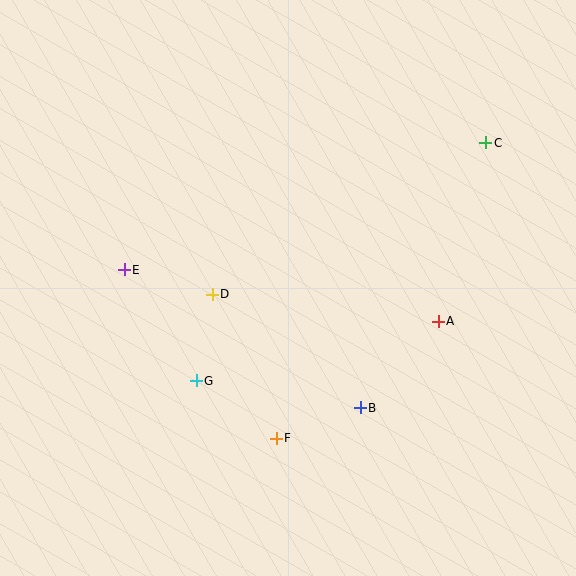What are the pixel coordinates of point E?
Point E is at (124, 270).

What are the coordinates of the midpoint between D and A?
The midpoint between D and A is at (325, 308).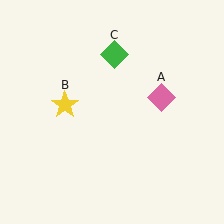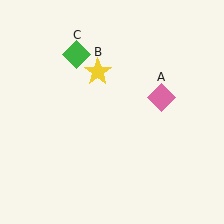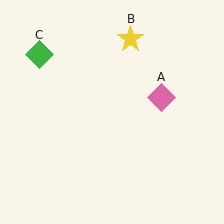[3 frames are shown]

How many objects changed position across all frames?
2 objects changed position: yellow star (object B), green diamond (object C).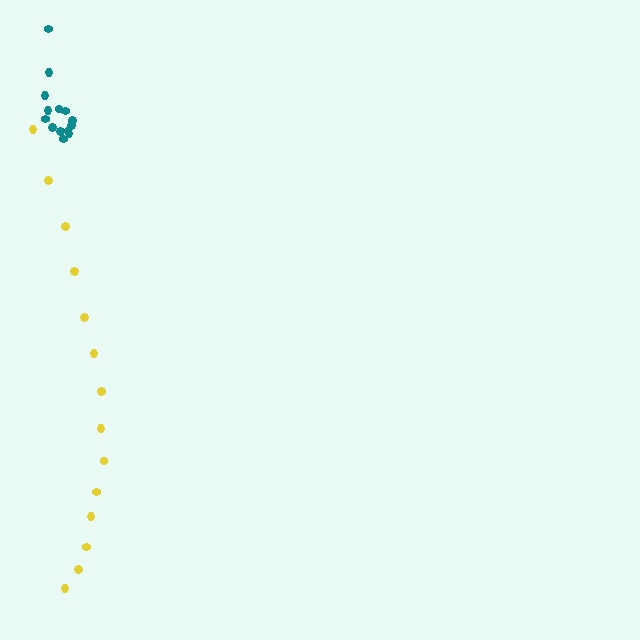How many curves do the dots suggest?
There are 2 distinct paths.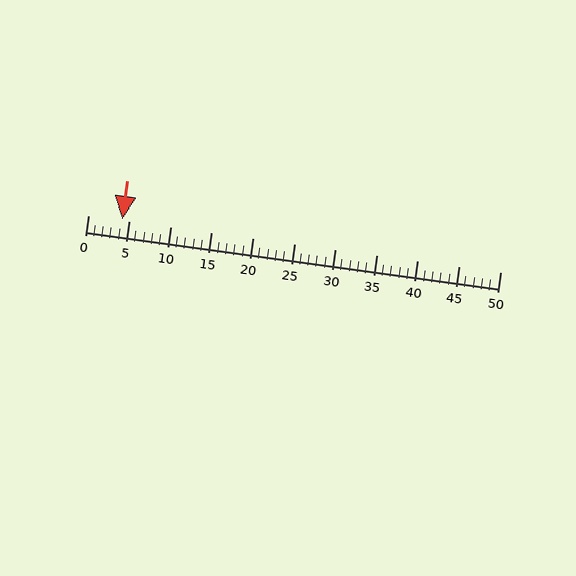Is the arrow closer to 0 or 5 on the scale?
The arrow is closer to 5.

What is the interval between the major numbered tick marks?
The major tick marks are spaced 5 units apart.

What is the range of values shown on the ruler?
The ruler shows values from 0 to 50.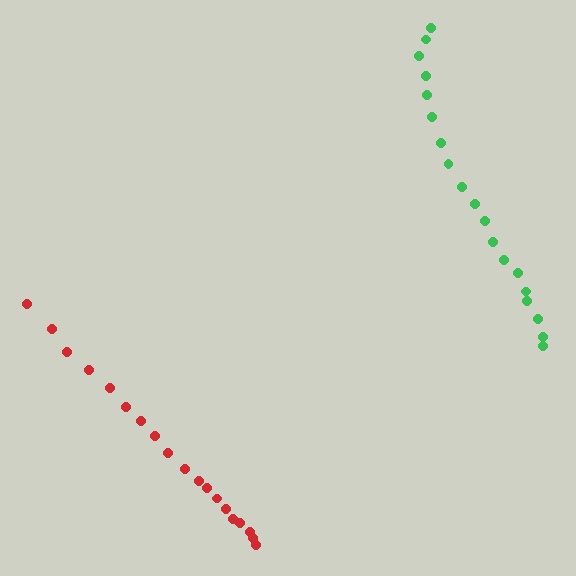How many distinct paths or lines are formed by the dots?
There are 2 distinct paths.